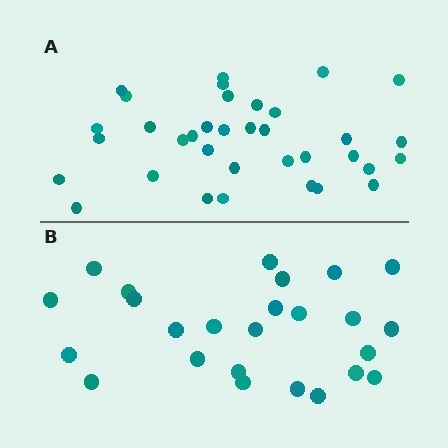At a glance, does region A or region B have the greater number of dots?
Region A (the top region) has more dots.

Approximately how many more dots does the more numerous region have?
Region A has roughly 10 or so more dots than region B.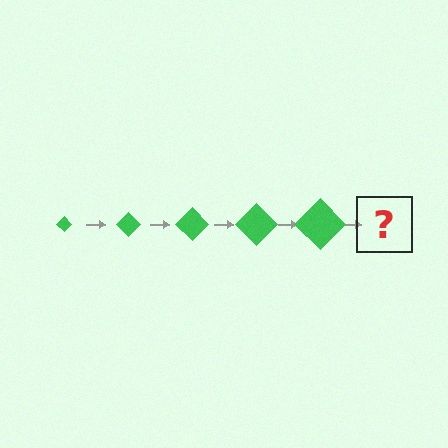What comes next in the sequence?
The next element should be a green diamond, larger than the previous one.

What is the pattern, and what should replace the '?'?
The pattern is that the diamond gets progressively larger each step. The '?' should be a green diamond, larger than the previous one.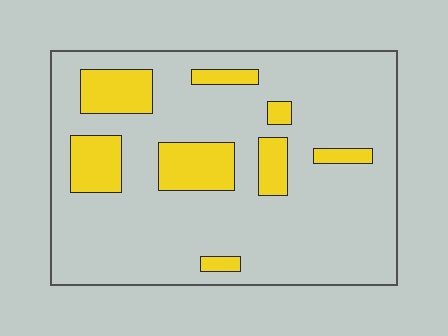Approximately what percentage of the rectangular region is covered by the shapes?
Approximately 20%.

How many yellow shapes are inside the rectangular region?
8.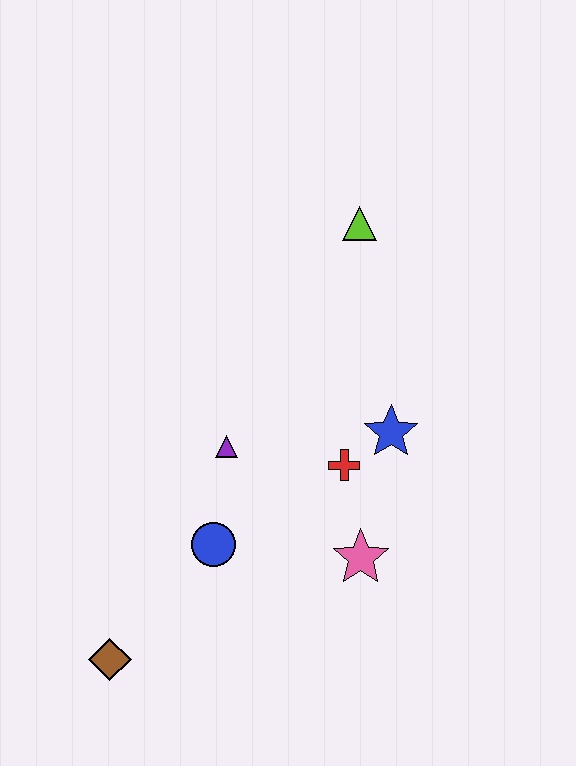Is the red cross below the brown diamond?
No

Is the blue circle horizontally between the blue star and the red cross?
No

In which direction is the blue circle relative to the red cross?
The blue circle is to the left of the red cross.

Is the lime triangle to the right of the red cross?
Yes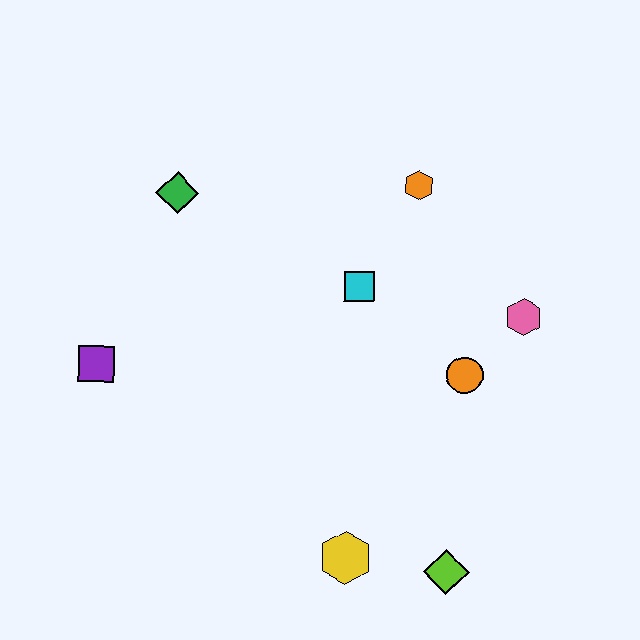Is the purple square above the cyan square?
No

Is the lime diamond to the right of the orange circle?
No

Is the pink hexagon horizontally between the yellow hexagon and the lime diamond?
No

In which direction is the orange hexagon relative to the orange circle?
The orange hexagon is above the orange circle.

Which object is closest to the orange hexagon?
The cyan square is closest to the orange hexagon.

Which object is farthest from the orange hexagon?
The lime diamond is farthest from the orange hexagon.